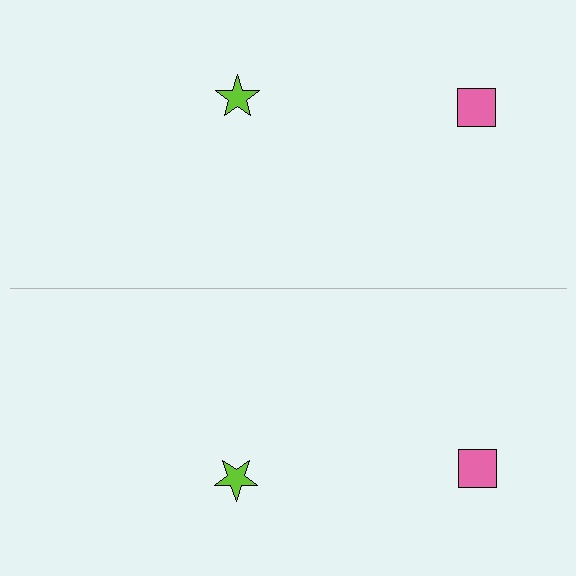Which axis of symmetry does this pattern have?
The pattern has a horizontal axis of symmetry running through the center of the image.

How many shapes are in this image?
There are 4 shapes in this image.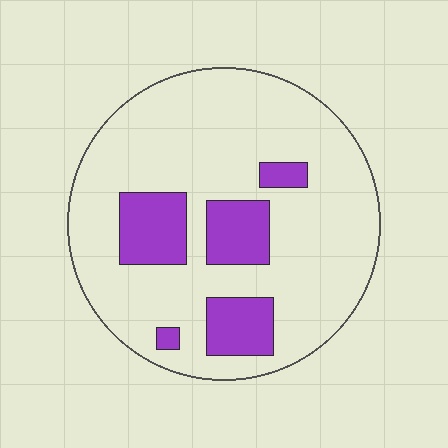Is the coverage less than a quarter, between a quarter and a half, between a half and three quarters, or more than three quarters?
Less than a quarter.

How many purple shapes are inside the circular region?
5.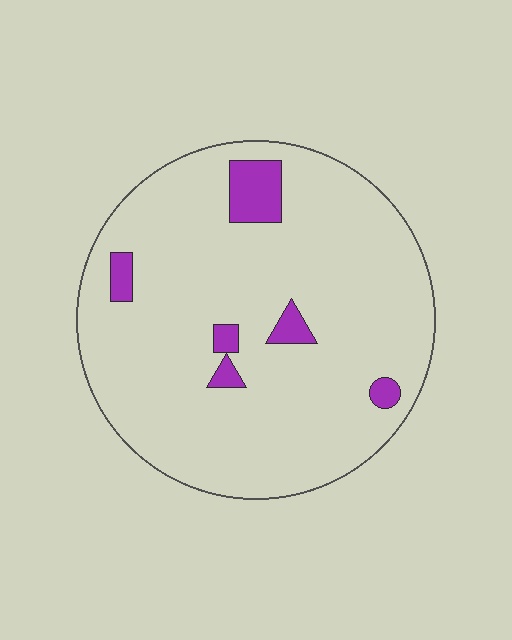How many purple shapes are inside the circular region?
6.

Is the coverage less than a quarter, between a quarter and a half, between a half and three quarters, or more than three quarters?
Less than a quarter.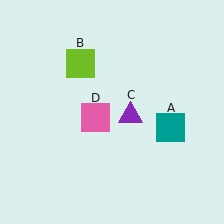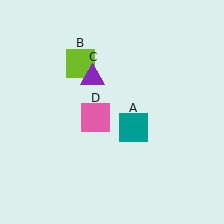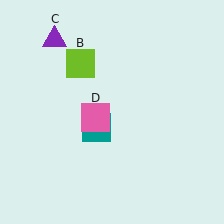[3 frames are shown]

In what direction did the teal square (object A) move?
The teal square (object A) moved left.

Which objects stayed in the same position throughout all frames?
Lime square (object B) and pink square (object D) remained stationary.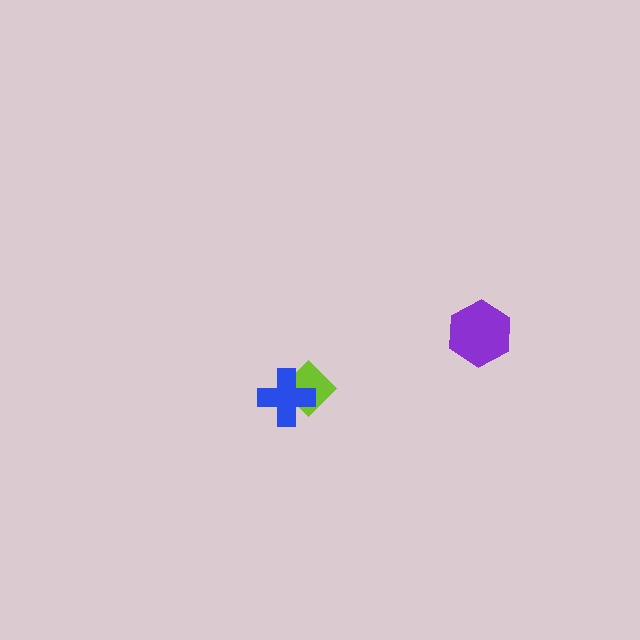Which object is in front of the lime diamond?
The blue cross is in front of the lime diamond.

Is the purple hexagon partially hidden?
No, no other shape covers it.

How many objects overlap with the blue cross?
1 object overlaps with the blue cross.